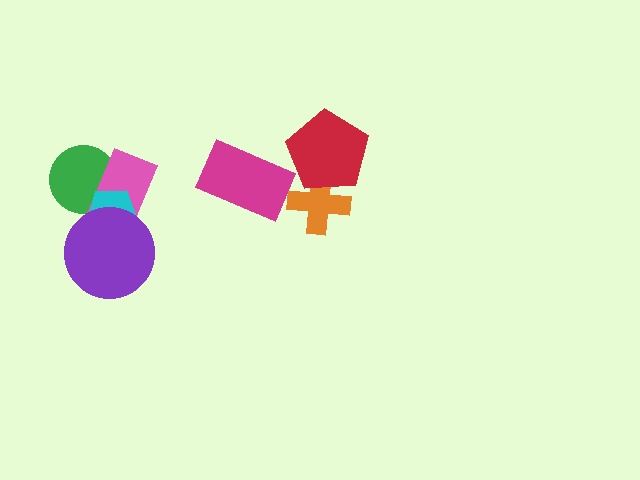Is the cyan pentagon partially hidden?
Yes, it is partially covered by another shape.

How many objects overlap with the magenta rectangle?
0 objects overlap with the magenta rectangle.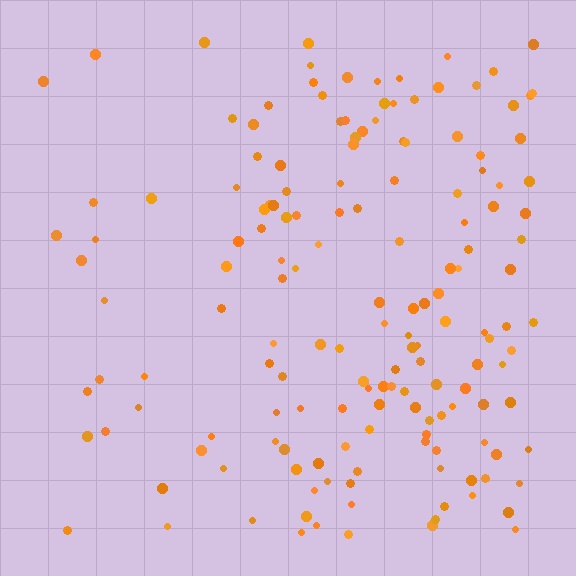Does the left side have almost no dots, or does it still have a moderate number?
Still a moderate number, just noticeably fewer than the right.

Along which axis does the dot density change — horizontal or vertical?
Horizontal.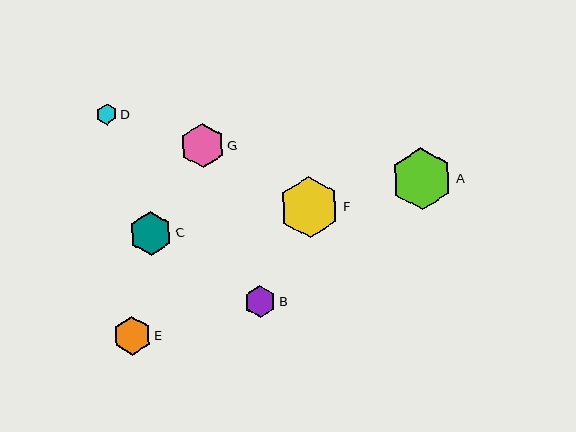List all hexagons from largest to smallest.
From largest to smallest: A, F, G, C, E, B, D.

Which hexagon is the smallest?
Hexagon D is the smallest with a size of approximately 21 pixels.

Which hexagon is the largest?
Hexagon A is the largest with a size of approximately 62 pixels.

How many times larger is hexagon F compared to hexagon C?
Hexagon F is approximately 1.4 times the size of hexagon C.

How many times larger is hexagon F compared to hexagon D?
Hexagon F is approximately 2.9 times the size of hexagon D.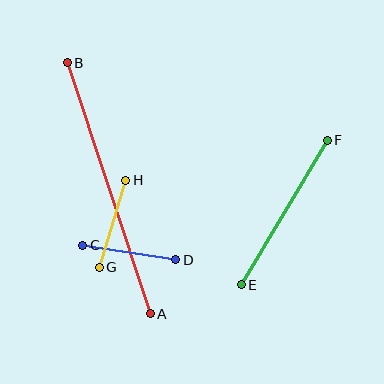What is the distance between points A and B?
The distance is approximately 265 pixels.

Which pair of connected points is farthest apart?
Points A and B are farthest apart.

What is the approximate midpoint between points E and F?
The midpoint is at approximately (284, 213) pixels.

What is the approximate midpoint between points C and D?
The midpoint is at approximately (129, 253) pixels.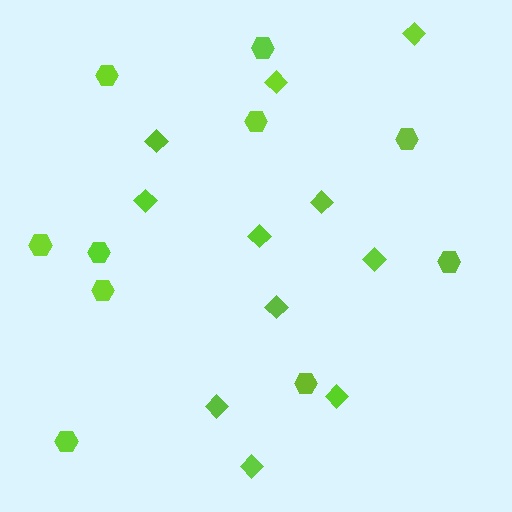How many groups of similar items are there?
There are 2 groups: one group of diamonds (11) and one group of hexagons (10).